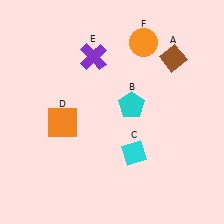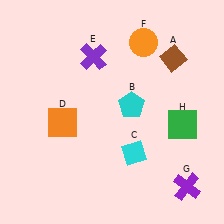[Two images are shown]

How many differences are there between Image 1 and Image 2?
There are 2 differences between the two images.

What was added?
A purple cross (G), a green square (H) were added in Image 2.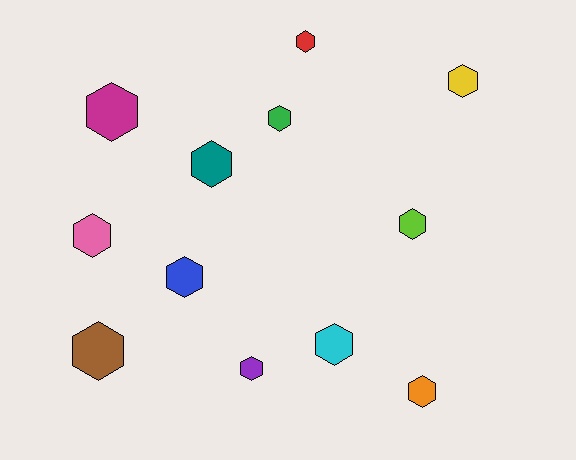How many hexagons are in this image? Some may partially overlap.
There are 12 hexagons.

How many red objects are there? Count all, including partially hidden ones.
There is 1 red object.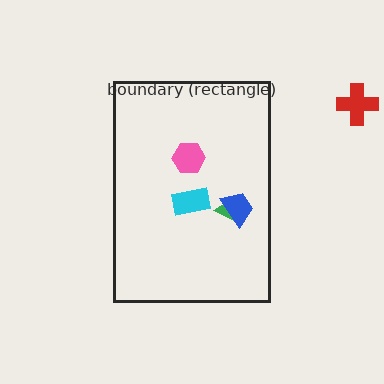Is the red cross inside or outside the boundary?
Outside.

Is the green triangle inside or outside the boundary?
Inside.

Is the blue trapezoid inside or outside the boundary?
Inside.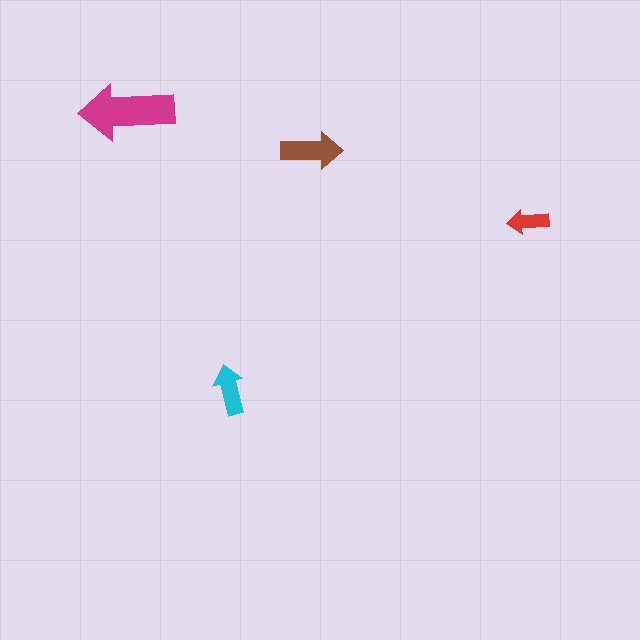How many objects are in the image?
There are 4 objects in the image.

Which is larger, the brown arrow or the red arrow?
The brown one.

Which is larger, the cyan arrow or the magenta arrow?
The magenta one.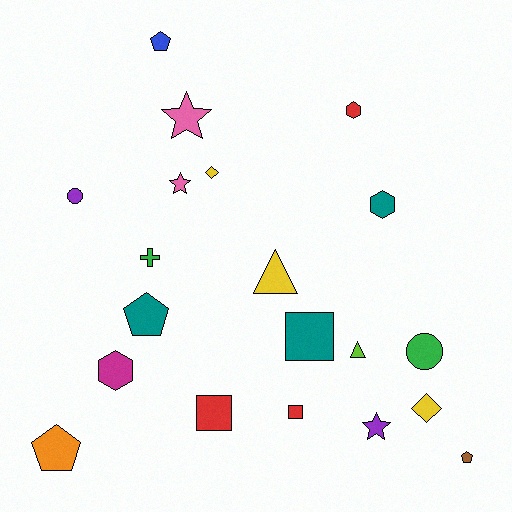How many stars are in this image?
There are 3 stars.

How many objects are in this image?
There are 20 objects.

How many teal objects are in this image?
There are 3 teal objects.